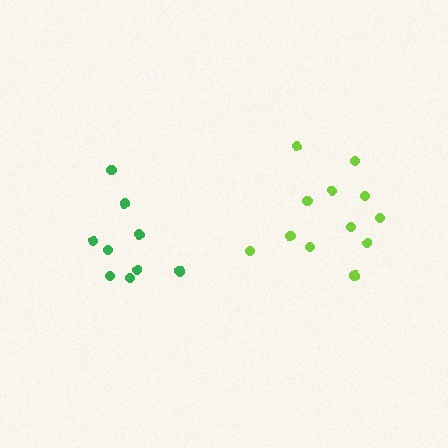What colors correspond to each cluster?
The clusters are colored: lime, green.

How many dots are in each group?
Group 1: 12 dots, Group 2: 10 dots (22 total).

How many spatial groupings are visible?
There are 2 spatial groupings.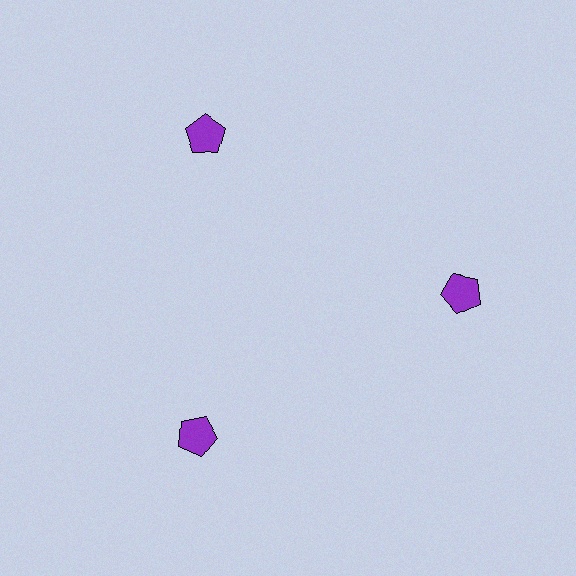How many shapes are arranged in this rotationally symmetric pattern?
There are 3 shapes, arranged in 3 groups of 1.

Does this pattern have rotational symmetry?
Yes, this pattern has 3-fold rotational symmetry. It looks the same after rotating 120 degrees around the center.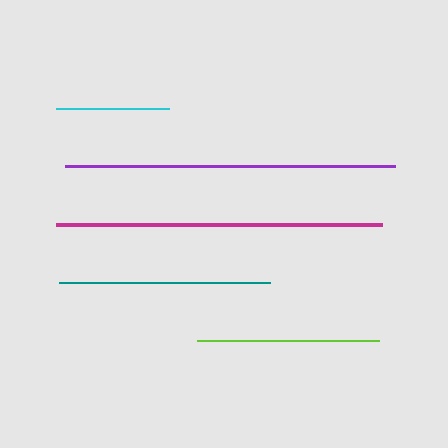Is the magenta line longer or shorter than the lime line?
The magenta line is longer than the lime line.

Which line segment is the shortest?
The cyan line is the shortest at approximately 113 pixels.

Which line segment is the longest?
The purple line is the longest at approximately 330 pixels.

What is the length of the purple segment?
The purple segment is approximately 330 pixels long.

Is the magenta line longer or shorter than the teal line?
The magenta line is longer than the teal line.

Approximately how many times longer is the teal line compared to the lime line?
The teal line is approximately 1.2 times the length of the lime line.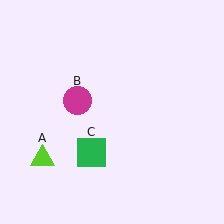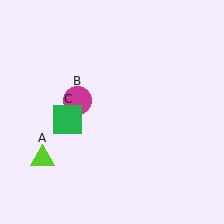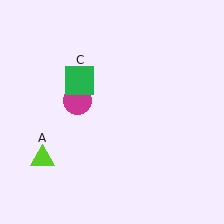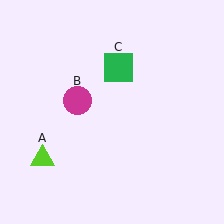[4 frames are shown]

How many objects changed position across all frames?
1 object changed position: green square (object C).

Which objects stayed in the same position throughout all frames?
Lime triangle (object A) and magenta circle (object B) remained stationary.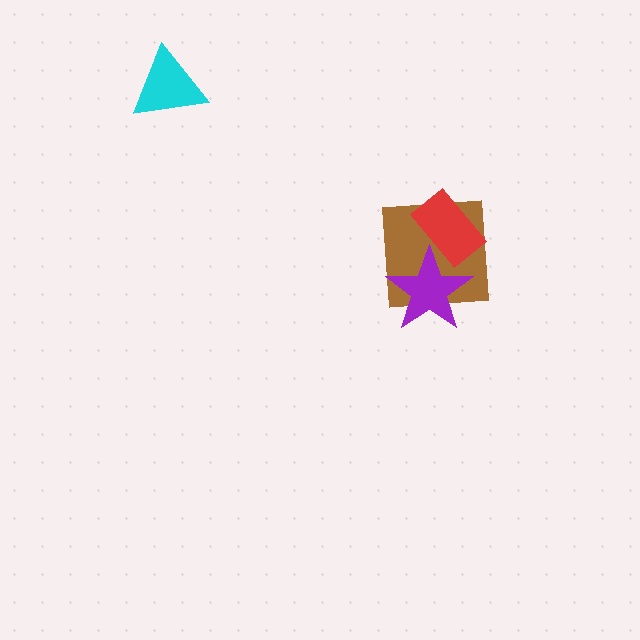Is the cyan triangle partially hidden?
No, no other shape covers it.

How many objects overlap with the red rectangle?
2 objects overlap with the red rectangle.